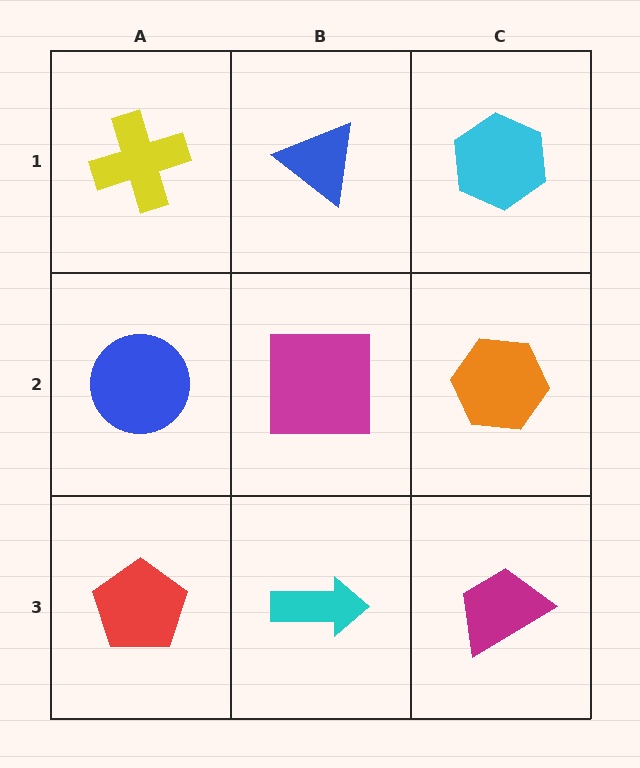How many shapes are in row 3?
3 shapes.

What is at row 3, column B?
A cyan arrow.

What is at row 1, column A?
A yellow cross.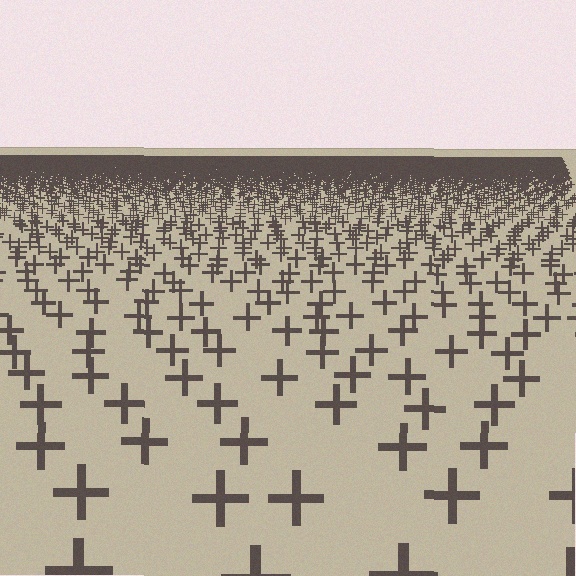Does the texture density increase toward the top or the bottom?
Density increases toward the top.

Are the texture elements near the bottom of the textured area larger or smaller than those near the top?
Larger. Near the bottom, elements are closer to the viewer and appear at a bigger on-screen size.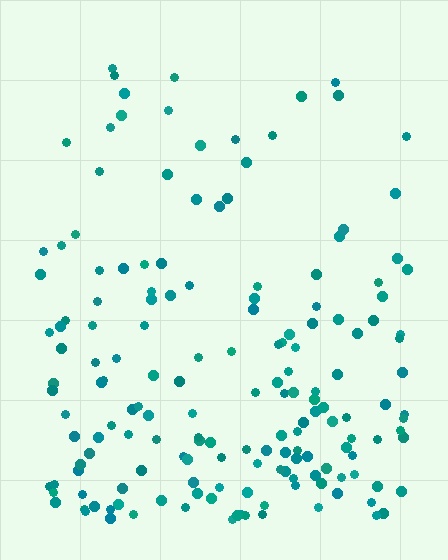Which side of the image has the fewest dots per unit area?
The top.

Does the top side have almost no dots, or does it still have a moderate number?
Still a moderate number, just noticeably fewer than the bottom.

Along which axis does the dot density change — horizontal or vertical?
Vertical.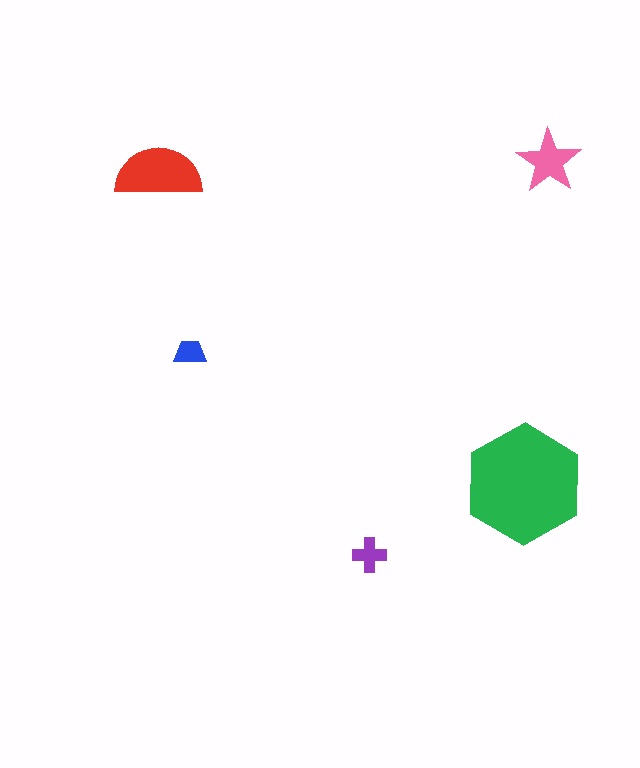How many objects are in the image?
There are 5 objects in the image.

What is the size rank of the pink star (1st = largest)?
3rd.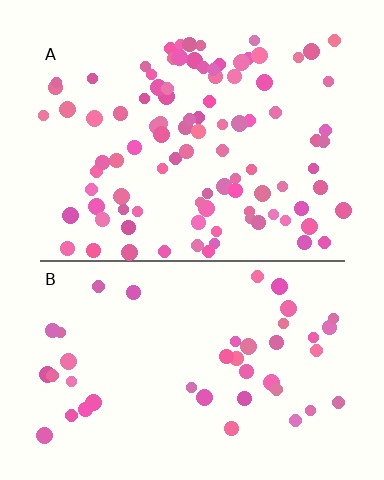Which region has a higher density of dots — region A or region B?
A (the top).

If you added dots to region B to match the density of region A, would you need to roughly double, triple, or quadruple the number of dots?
Approximately double.